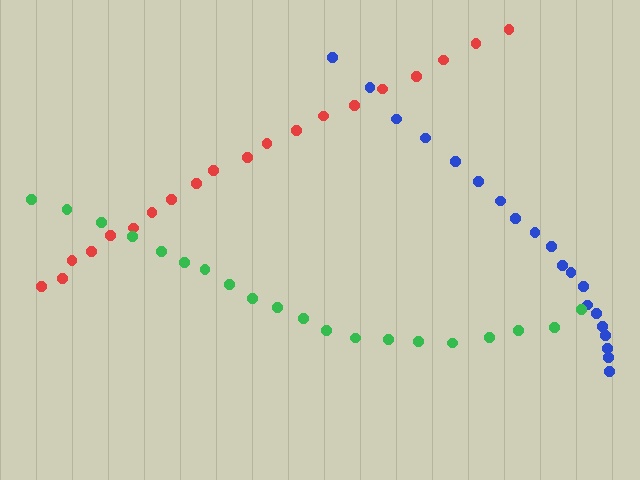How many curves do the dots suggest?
There are 3 distinct paths.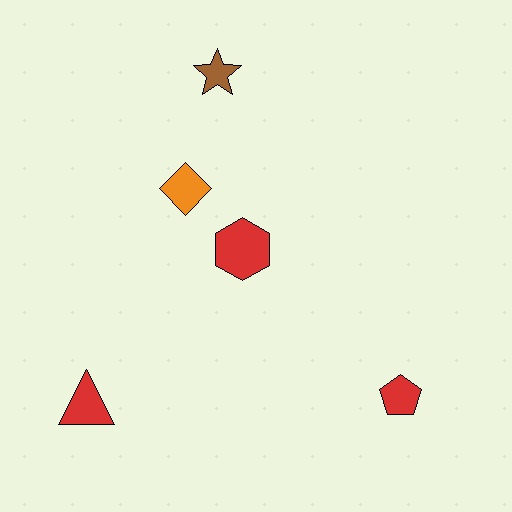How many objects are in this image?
There are 5 objects.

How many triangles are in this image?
There is 1 triangle.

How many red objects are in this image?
There are 3 red objects.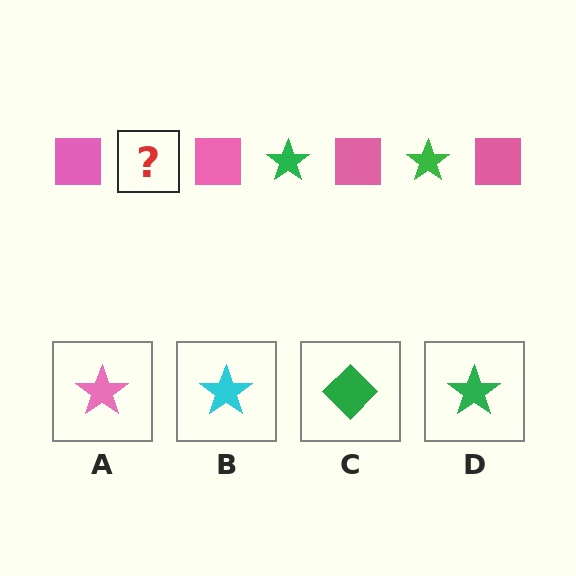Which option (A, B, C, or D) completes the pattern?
D.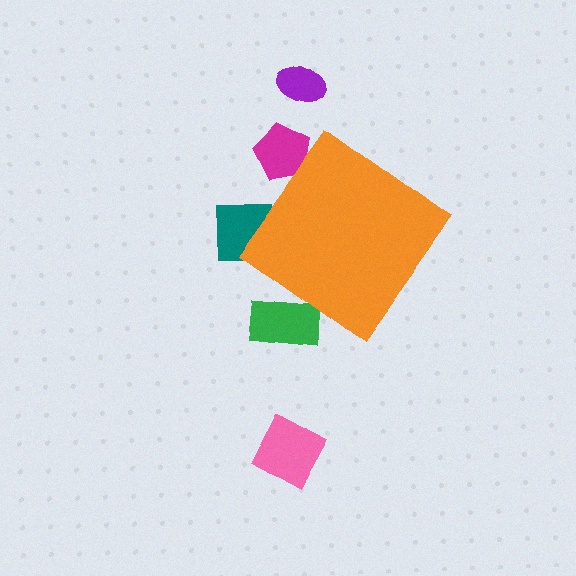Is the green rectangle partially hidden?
Yes, the green rectangle is partially hidden behind the orange diamond.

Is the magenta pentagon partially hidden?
Yes, the magenta pentagon is partially hidden behind the orange diamond.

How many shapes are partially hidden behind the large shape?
3 shapes are partially hidden.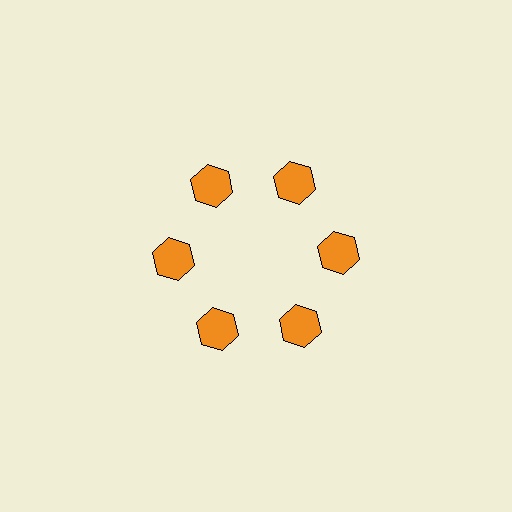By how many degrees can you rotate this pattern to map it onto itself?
The pattern maps onto itself every 60 degrees of rotation.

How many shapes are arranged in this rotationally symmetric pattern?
There are 6 shapes, arranged in 6 groups of 1.